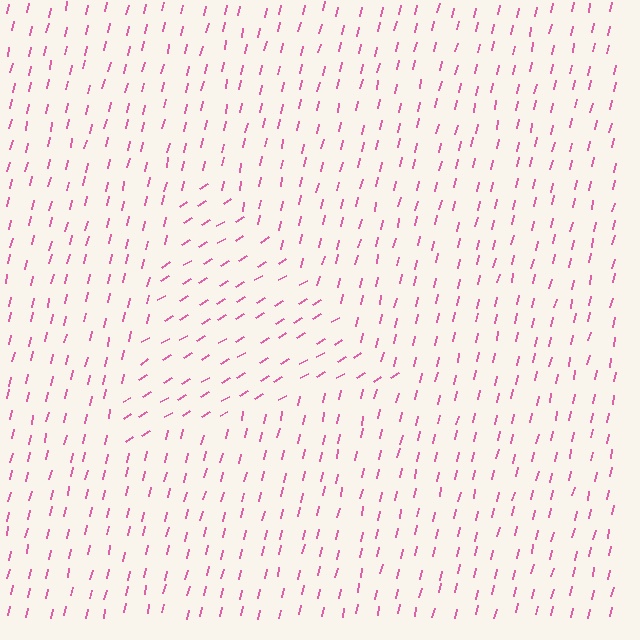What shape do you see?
I see a triangle.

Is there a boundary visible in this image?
Yes, there is a texture boundary formed by a change in line orientation.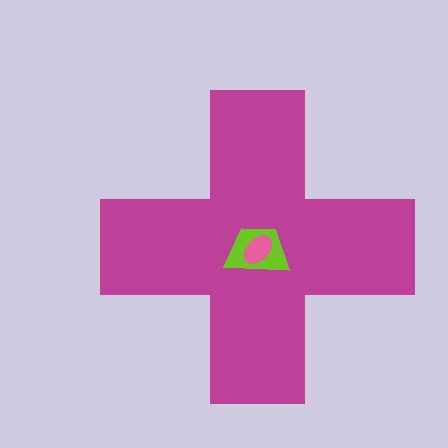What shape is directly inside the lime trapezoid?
The pink ellipse.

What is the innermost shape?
The pink ellipse.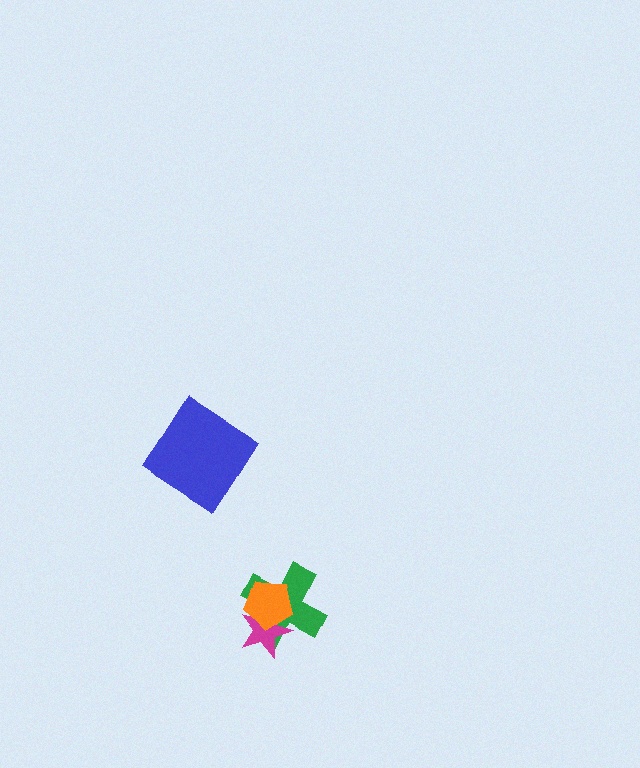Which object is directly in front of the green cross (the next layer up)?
The magenta star is directly in front of the green cross.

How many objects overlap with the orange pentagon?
2 objects overlap with the orange pentagon.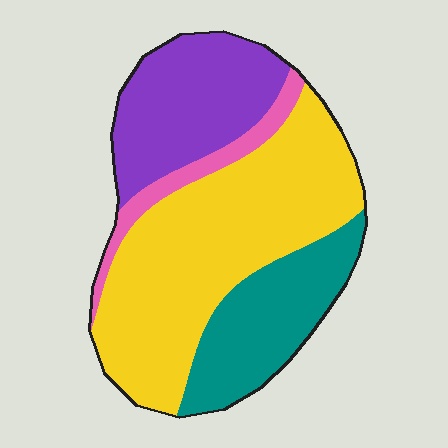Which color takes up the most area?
Yellow, at roughly 50%.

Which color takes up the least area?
Pink, at roughly 5%.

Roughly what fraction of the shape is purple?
Purple takes up about one quarter (1/4) of the shape.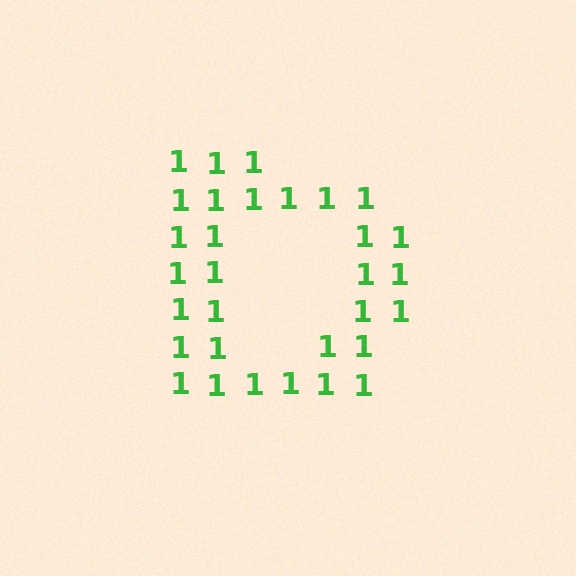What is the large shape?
The large shape is the letter D.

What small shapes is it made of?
It is made of small digit 1's.